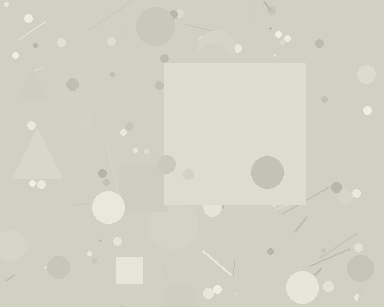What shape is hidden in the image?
A square is hidden in the image.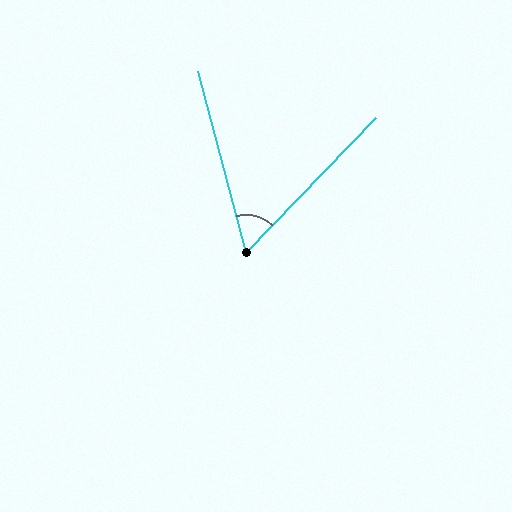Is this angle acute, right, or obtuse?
It is acute.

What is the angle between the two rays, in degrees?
Approximately 59 degrees.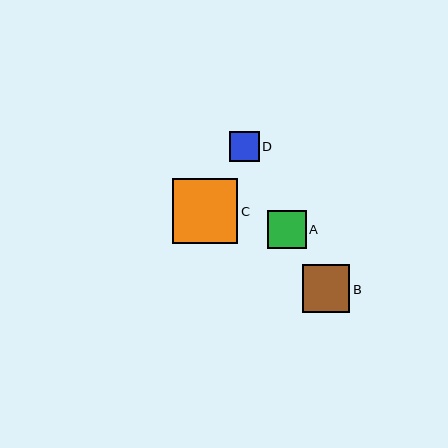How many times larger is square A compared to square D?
Square A is approximately 1.3 times the size of square D.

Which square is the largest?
Square C is the largest with a size of approximately 66 pixels.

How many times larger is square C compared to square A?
Square C is approximately 1.7 times the size of square A.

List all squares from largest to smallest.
From largest to smallest: C, B, A, D.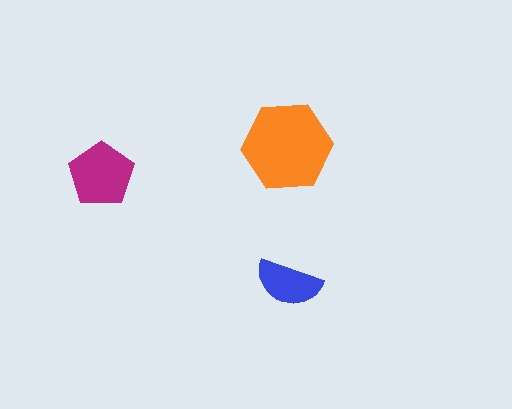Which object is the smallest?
The blue semicircle.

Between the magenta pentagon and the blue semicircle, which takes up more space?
The magenta pentagon.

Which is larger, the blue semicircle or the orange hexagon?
The orange hexagon.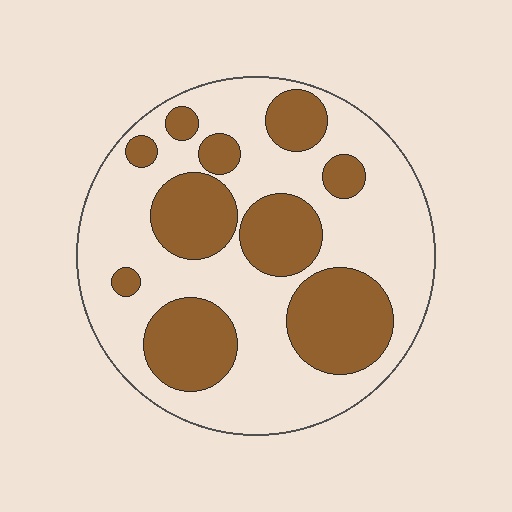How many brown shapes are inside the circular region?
10.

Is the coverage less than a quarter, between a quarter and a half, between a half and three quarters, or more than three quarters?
Between a quarter and a half.